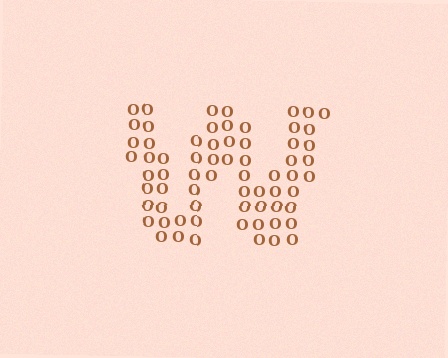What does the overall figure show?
The overall figure shows the letter W.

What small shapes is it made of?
It is made of small letter O's.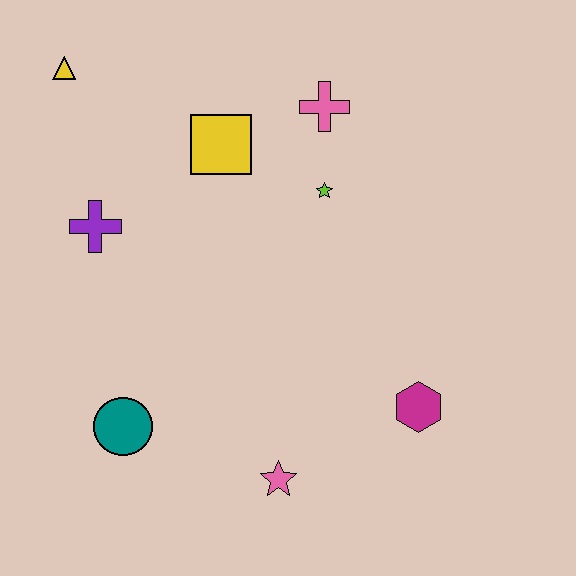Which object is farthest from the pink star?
The yellow triangle is farthest from the pink star.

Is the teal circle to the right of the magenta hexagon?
No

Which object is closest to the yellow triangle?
The purple cross is closest to the yellow triangle.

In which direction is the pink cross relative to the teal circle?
The pink cross is above the teal circle.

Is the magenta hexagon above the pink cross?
No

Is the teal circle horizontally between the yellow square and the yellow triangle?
Yes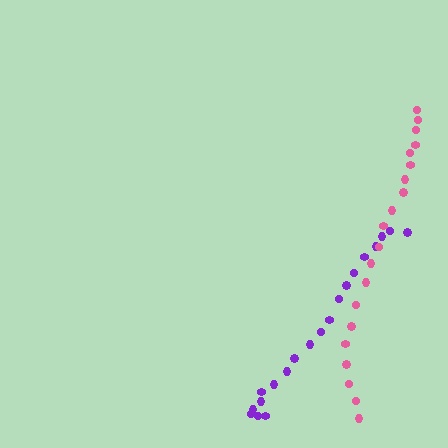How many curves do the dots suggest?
There are 2 distinct paths.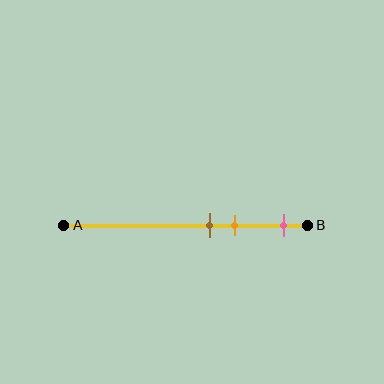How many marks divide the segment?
There are 3 marks dividing the segment.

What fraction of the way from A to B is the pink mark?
The pink mark is approximately 90% (0.9) of the way from A to B.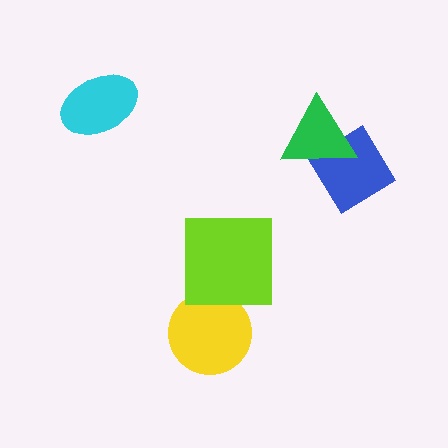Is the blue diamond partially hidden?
Yes, it is partially covered by another shape.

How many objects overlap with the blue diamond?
1 object overlaps with the blue diamond.